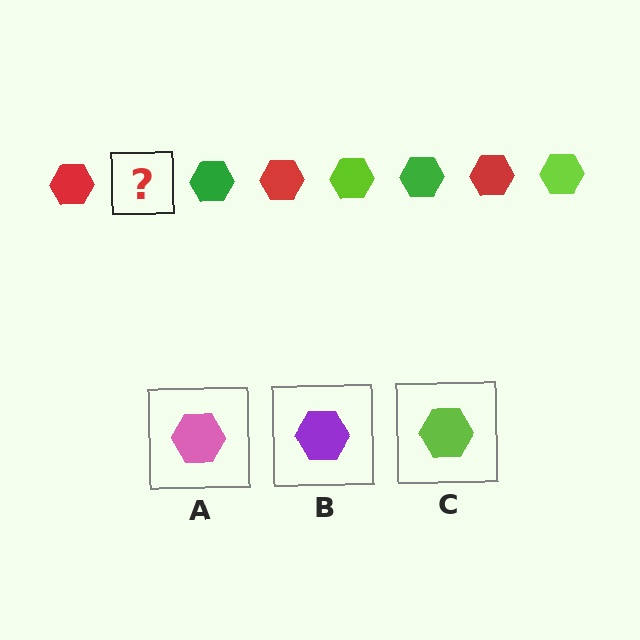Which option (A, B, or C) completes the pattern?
C.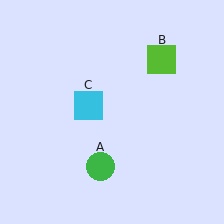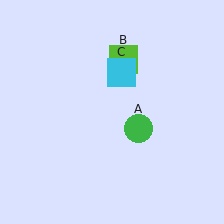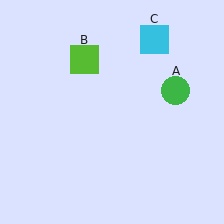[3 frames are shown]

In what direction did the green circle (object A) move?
The green circle (object A) moved up and to the right.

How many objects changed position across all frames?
3 objects changed position: green circle (object A), lime square (object B), cyan square (object C).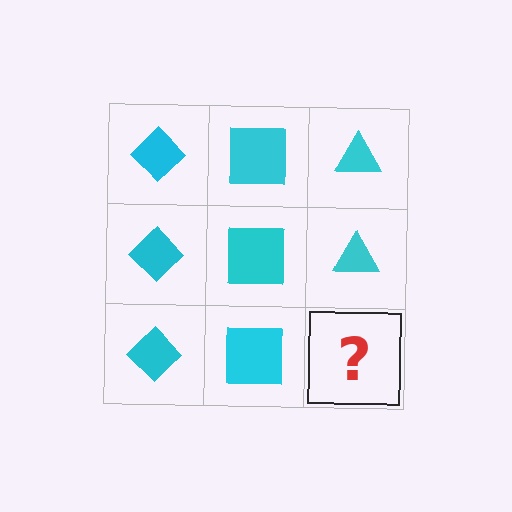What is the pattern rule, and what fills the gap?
The rule is that each column has a consistent shape. The gap should be filled with a cyan triangle.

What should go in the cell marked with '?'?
The missing cell should contain a cyan triangle.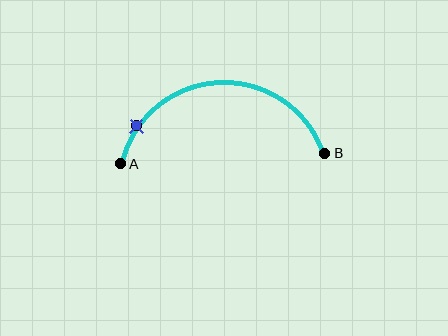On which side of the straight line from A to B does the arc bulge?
The arc bulges above the straight line connecting A and B.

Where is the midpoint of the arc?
The arc midpoint is the point on the curve farthest from the straight line joining A and B. It sits above that line.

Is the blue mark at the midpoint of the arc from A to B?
No. The blue mark lies on the arc but is closer to endpoint A. The arc midpoint would be at the point on the curve equidistant along the arc from both A and B.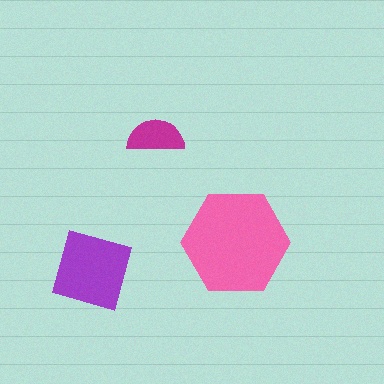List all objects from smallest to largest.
The magenta semicircle, the purple diamond, the pink hexagon.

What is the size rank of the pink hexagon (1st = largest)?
1st.